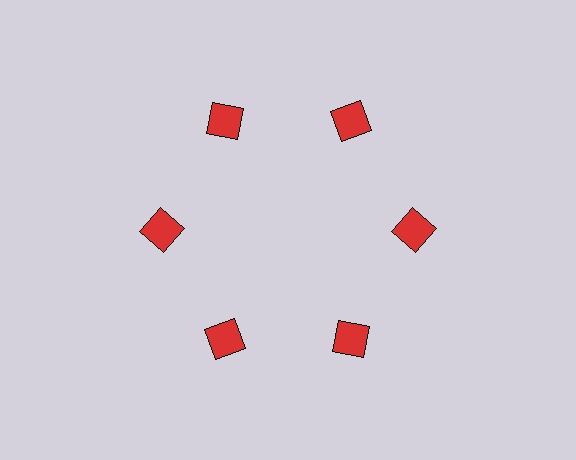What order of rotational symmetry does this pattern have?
This pattern has 6-fold rotational symmetry.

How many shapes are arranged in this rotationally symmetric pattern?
There are 6 shapes, arranged in 6 groups of 1.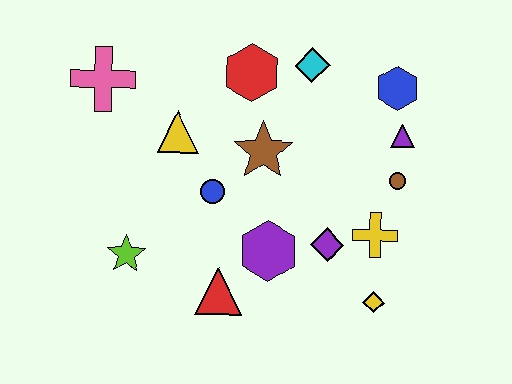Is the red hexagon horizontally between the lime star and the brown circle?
Yes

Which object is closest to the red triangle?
The purple hexagon is closest to the red triangle.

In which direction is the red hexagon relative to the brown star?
The red hexagon is above the brown star.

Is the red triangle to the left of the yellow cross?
Yes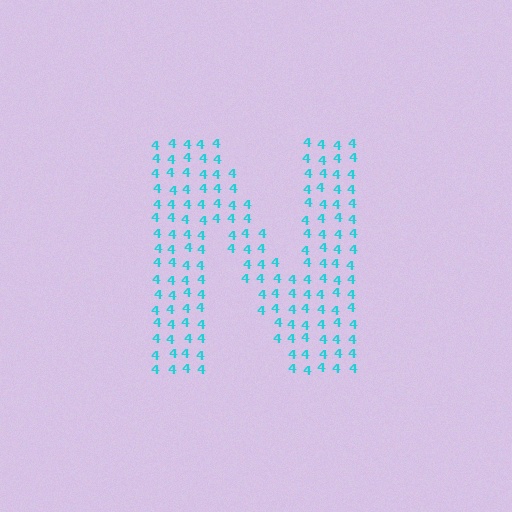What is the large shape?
The large shape is the letter N.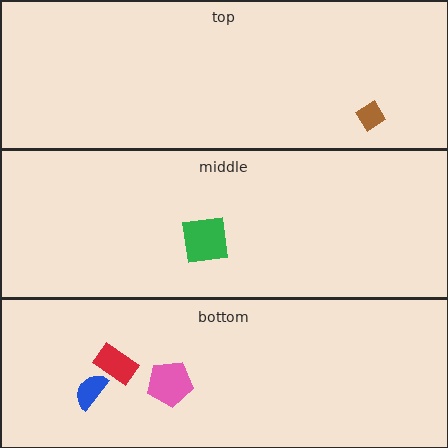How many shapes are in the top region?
1.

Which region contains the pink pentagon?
The bottom region.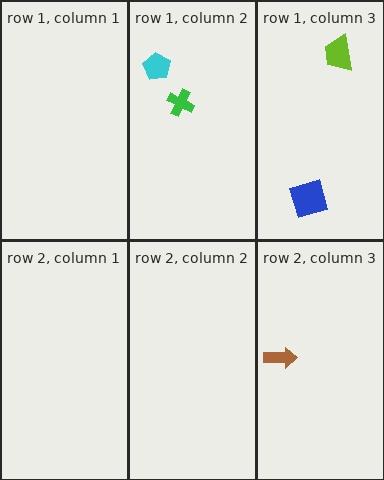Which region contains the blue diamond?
The row 1, column 3 region.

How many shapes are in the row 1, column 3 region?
2.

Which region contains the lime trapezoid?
The row 1, column 3 region.